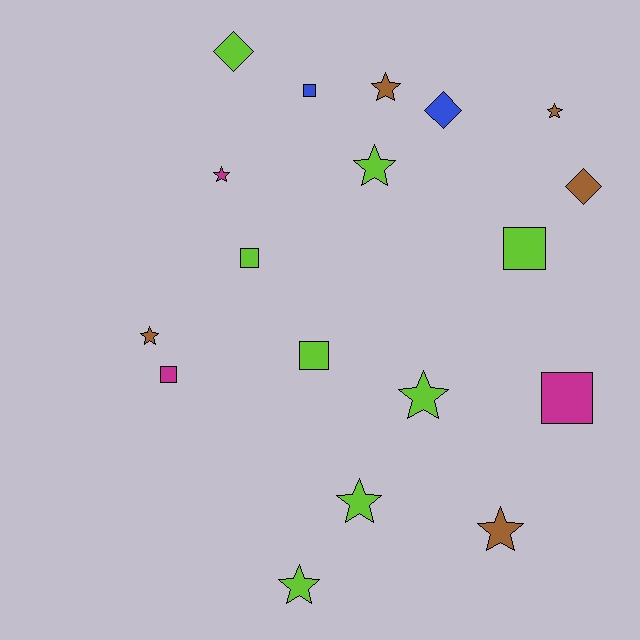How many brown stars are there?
There are 4 brown stars.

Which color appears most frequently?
Lime, with 8 objects.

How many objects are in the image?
There are 18 objects.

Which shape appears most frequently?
Star, with 9 objects.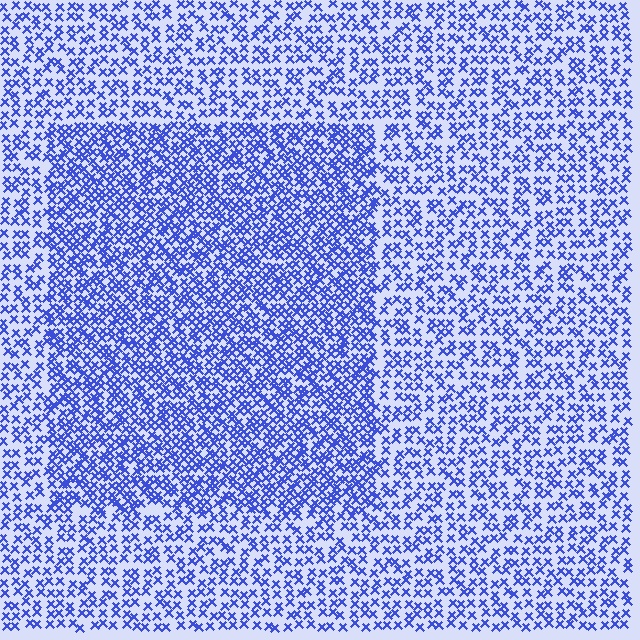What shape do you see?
I see a rectangle.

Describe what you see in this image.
The image contains small blue elements arranged at two different densities. A rectangle-shaped region is visible where the elements are more densely packed than the surrounding area.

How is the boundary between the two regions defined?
The boundary is defined by a change in element density (approximately 1.8x ratio). All elements are the same color, size, and shape.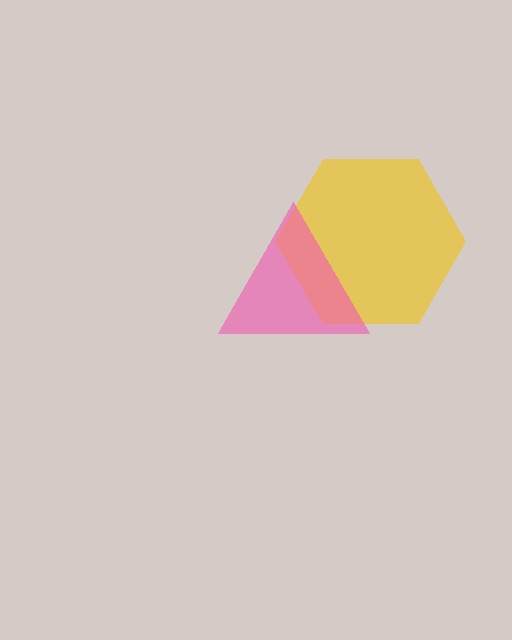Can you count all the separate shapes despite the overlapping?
Yes, there are 2 separate shapes.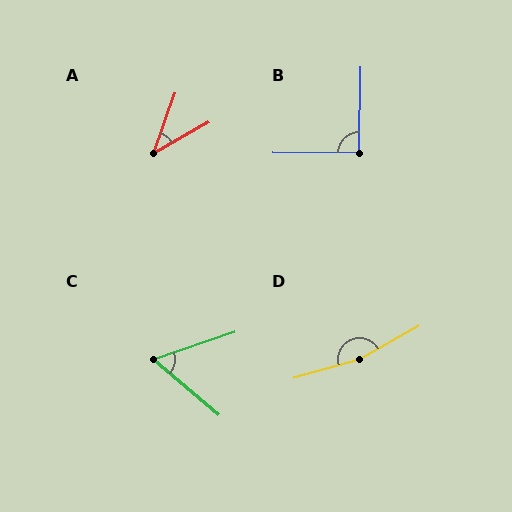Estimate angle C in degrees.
Approximately 59 degrees.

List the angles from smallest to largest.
A (41°), C (59°), B (90°), D (166°).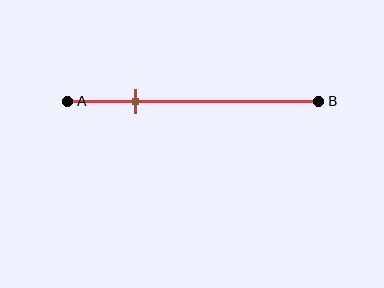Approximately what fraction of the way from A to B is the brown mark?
The brown mark is approximately 25% of the way from A to B.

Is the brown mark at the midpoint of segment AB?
No, the mark is at about 25% from A, not at the 50% midpoint.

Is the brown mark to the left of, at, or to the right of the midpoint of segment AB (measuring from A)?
The brown mark is to the left of the midpoint of segment AB.